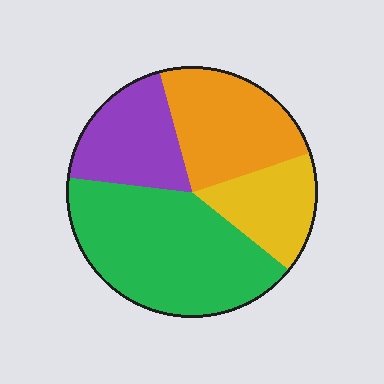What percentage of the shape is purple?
Purple covers roughly 20% of the shape.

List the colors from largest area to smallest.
From largest to smallest: green, orange, purple, yellow.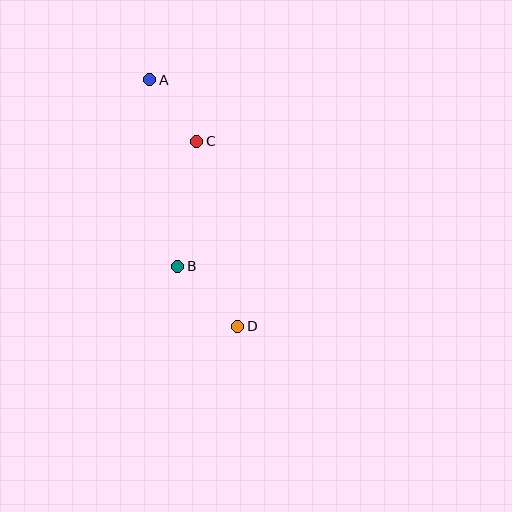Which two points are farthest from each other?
Points A and D are farthest from each other.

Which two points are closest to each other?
Points A and C are closest to each other.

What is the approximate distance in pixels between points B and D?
The distance between B and D is approximately 85 pixels.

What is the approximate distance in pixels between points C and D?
The distance between C and D is approximately 190 pixels.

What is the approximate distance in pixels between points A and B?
The distance between A and B is approximately 189 pixels.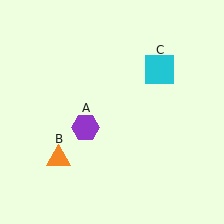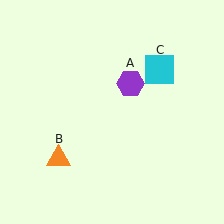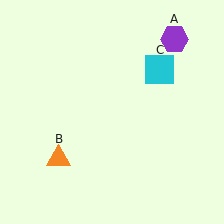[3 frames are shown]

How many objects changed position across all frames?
1 object changed position: purple hexagon (object A).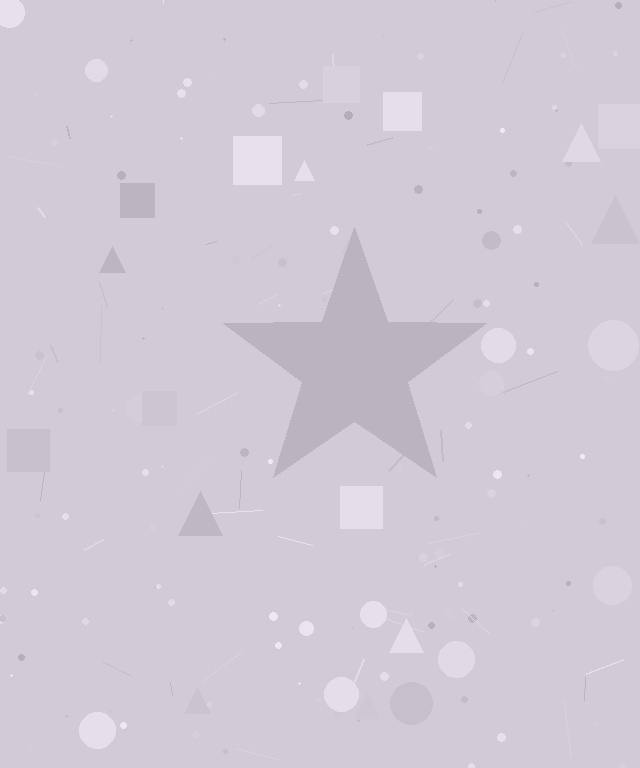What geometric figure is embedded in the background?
A star is embedded in the background.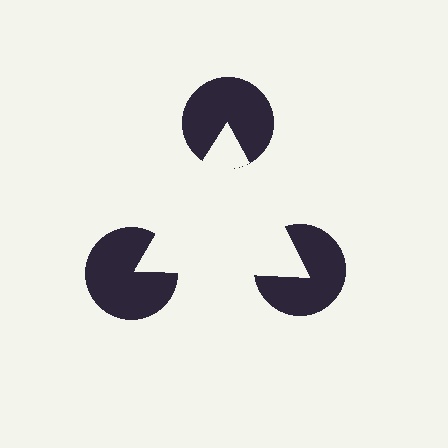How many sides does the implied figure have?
3 sides.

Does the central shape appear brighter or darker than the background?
It typically appears slightly brighter than the background, even though no actual brightness change is drawn.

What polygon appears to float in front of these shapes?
An illusory triangle — its edges are inferred from the aligned wedge cuts in the pac-man discs, not physically drawn.